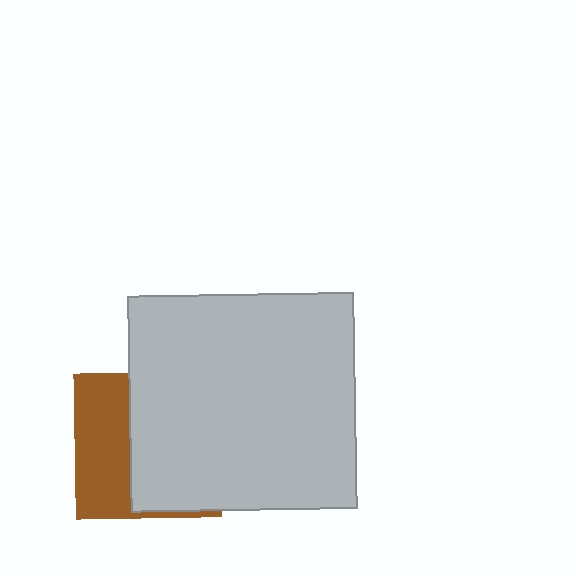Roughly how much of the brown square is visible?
A small part of it is visible (roughly 41%).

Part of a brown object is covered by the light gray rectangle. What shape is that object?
It is a square.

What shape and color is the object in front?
The object in front is a light gray rectangle.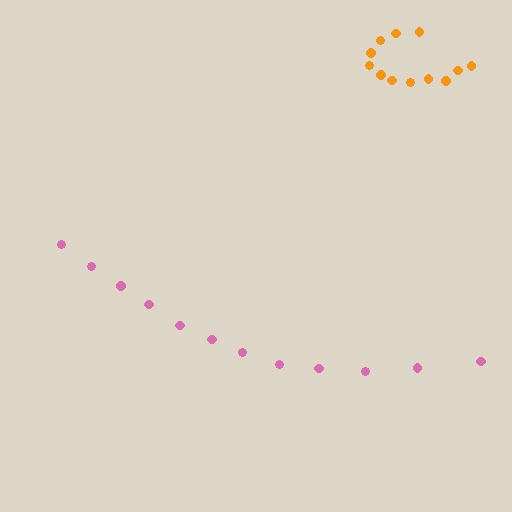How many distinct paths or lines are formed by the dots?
There are 2 distinct paths.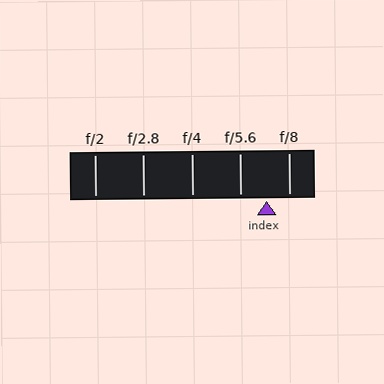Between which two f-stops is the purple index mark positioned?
The index mark is between f/5.6 and f/8.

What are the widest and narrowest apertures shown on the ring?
The widest aperture shown is f/2 and the narrowest is f/8.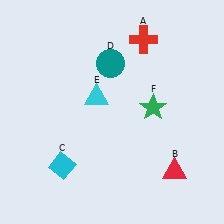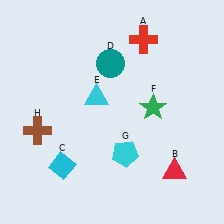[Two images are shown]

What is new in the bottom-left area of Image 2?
A brown cross (H) was added in the bottom-left area of Image 2.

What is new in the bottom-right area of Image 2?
A cyan pentagon (G) was added in the bottom-right area of Image 2.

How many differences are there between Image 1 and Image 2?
There are 2 differences between the two images.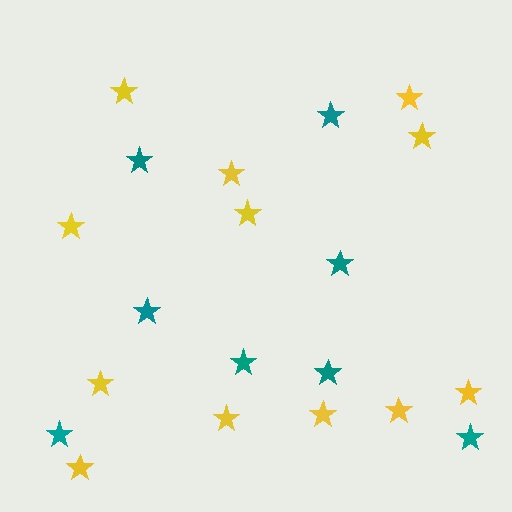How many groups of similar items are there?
There are 2 groups: one group of teal stars (8) and one group of yellow stars (12).